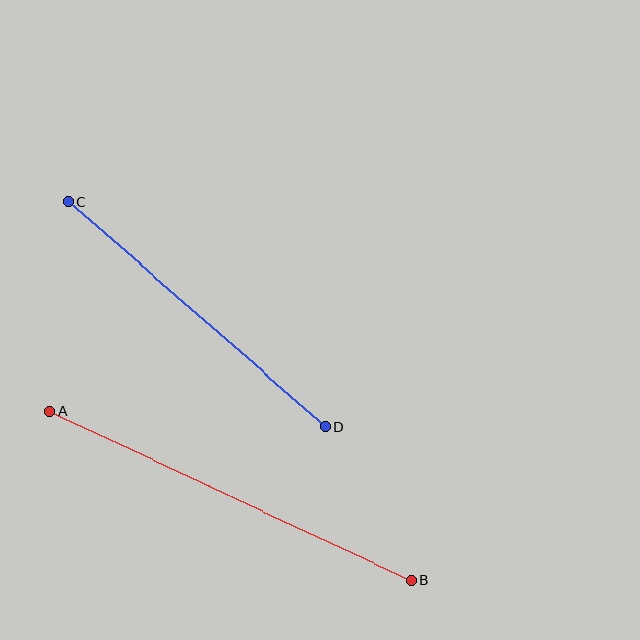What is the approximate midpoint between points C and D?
The midpoint is at approximately (197, 314) pixels.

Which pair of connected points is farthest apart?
Points A and B are farthest apart.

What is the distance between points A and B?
The distance is approximately 399 pixels.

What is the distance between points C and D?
The distance is approximately 342 pixels.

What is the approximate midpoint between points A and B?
The midpoint is at approximately (230, 495) pixels.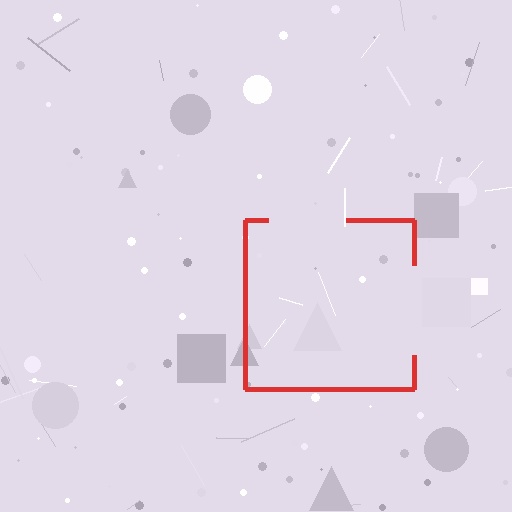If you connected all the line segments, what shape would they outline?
They would outline a square.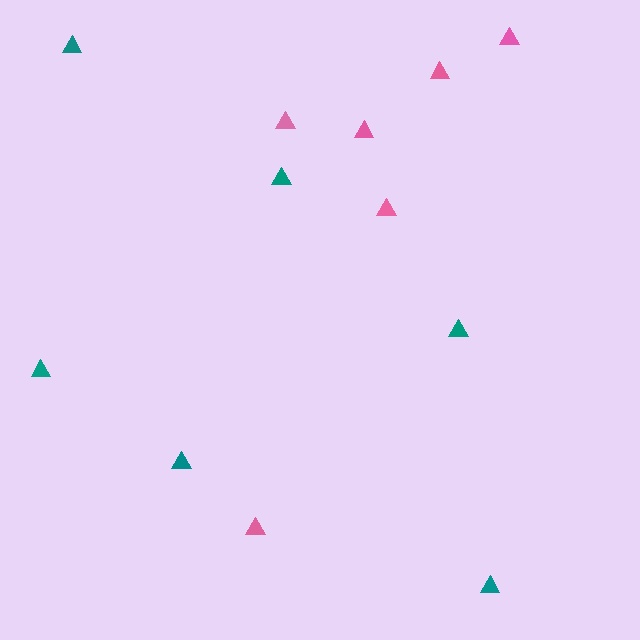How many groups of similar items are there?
There are 2 groups: one group of teal triangles (6) and one group of pink triangles (6).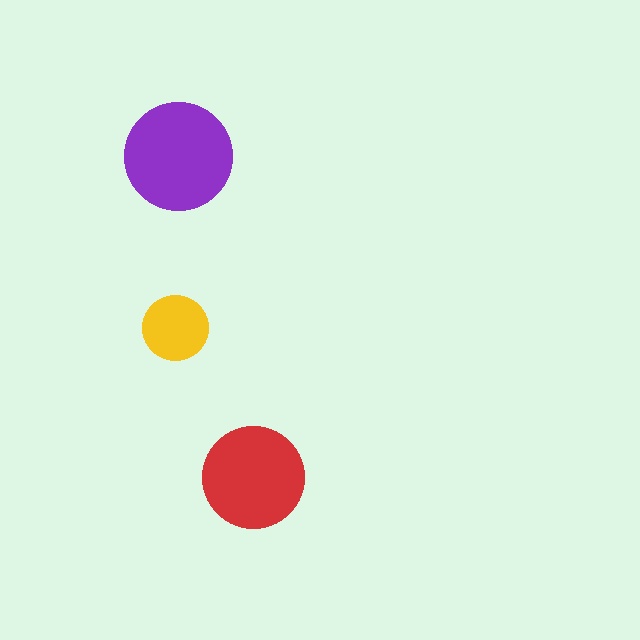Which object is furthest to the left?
The yellow circle is leftmost.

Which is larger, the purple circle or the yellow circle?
The purple one.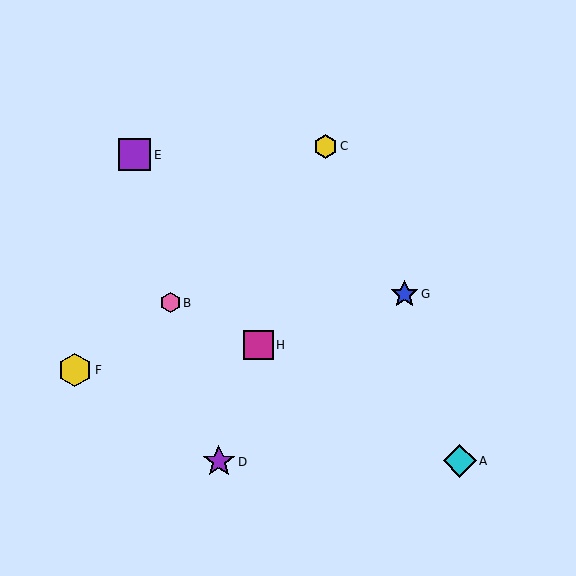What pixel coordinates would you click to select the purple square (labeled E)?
Click at (135, 155) to select the purple square E.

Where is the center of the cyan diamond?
The center of the cyan diamond is at (460, 461).